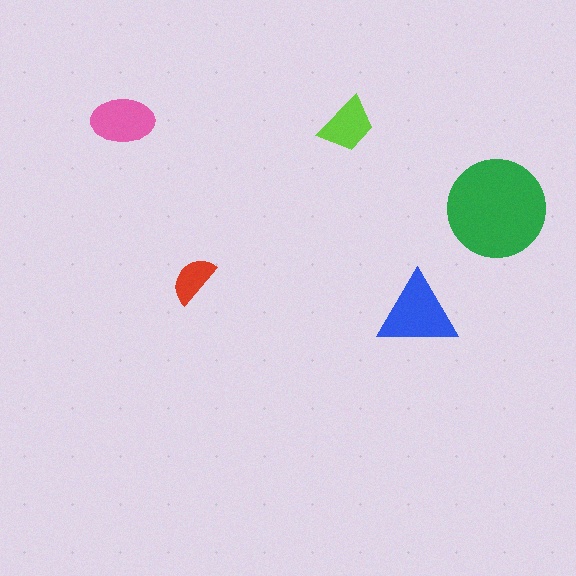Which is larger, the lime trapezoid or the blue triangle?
The blue triangle.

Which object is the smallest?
The red semicircle.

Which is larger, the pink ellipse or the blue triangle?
The blue triangle.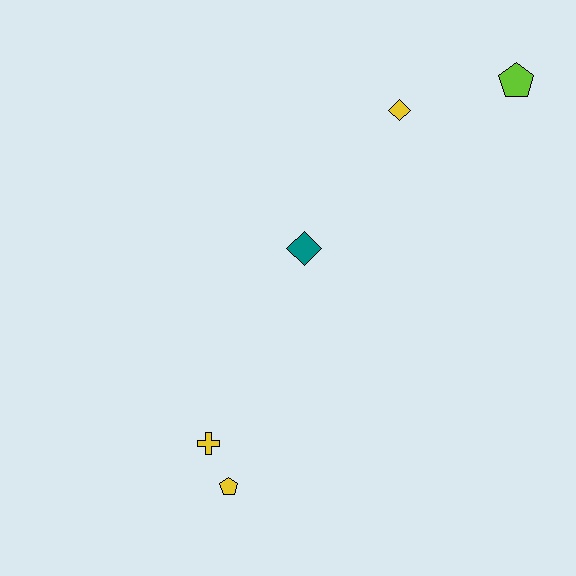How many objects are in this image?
There are 5 objects.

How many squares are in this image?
There are no squares.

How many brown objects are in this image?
There are no brown objects.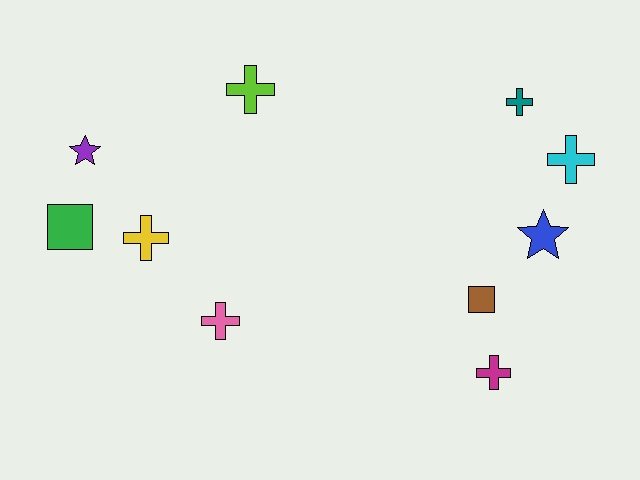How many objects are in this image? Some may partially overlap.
There are 10 objects.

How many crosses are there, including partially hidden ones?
There are 6 crosses.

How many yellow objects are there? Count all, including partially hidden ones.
There is 1 yellow object.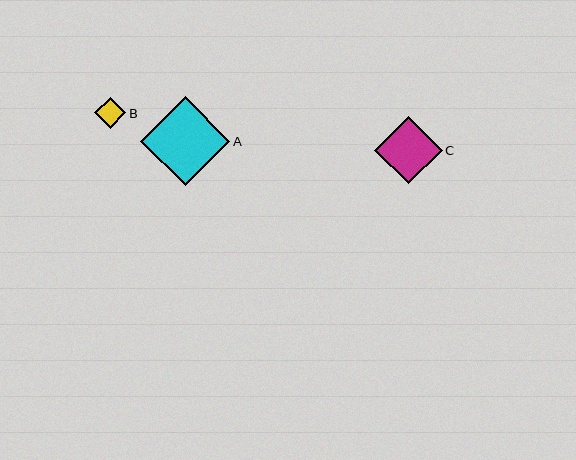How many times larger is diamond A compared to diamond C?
Diamond A is approximately 1.3 times the size of diamond C.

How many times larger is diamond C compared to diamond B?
Diamond C is approximately 2.1 times the size of diamond B.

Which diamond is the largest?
Diamond A is the largest with a size of approximately 89 pixels.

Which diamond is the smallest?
Diamond B is the smallest with a size of approximately 31 pixels.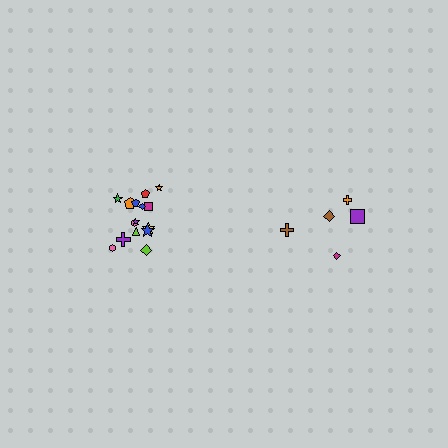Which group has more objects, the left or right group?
The left group.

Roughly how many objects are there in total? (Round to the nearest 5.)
Roughly 20 objects in total.